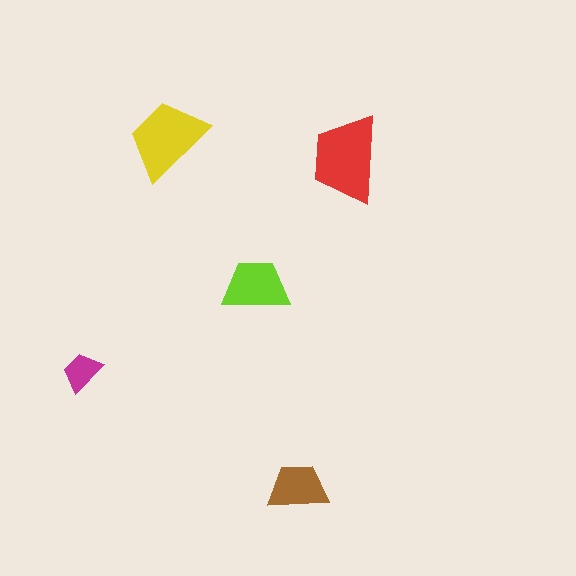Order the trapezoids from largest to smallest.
the red one, the yellow one, the lime one, the brown one, the magenta one.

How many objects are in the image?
There are 5 objects in the image.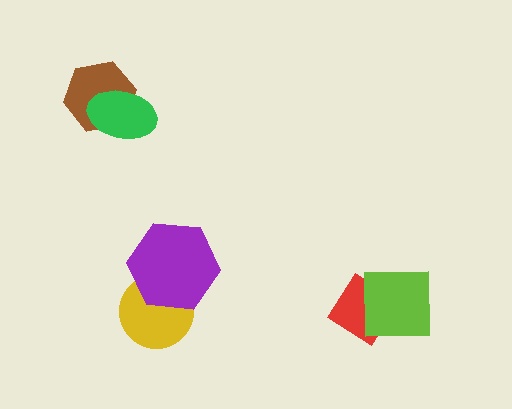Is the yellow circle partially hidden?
Yes, it is partially covered by another shape.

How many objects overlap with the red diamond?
1 object overlaps with the red diamond.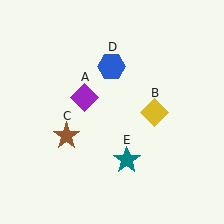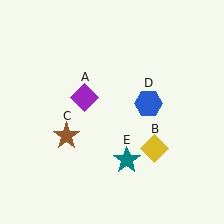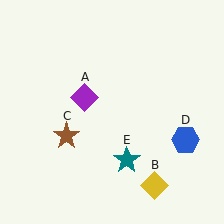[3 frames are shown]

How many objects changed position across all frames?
2 objects changed position: yellow diamond (object B), blue hexagon (object D).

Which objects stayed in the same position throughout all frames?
Purple diamond (object A) and brown star (object C) and teal star (object E) remained stationary.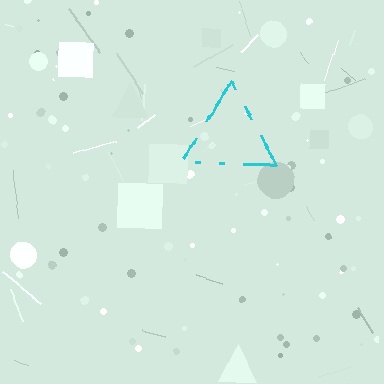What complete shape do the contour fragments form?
The contour fragments form a triangle.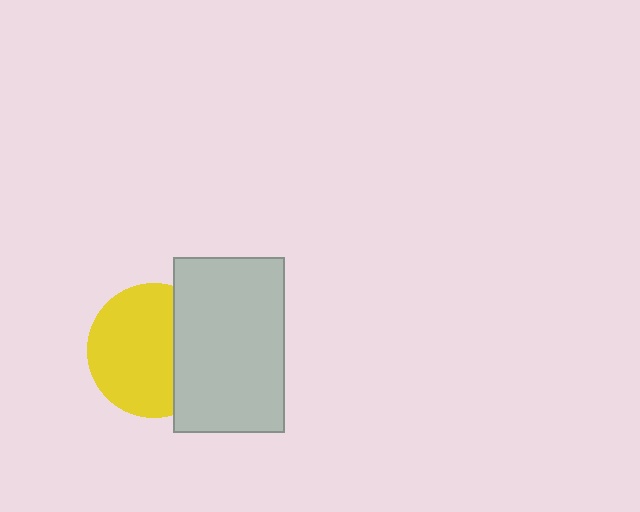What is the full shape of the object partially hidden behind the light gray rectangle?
The partially hidden object is a yellow circle.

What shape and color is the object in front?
The object in front is a light gray rectangle.